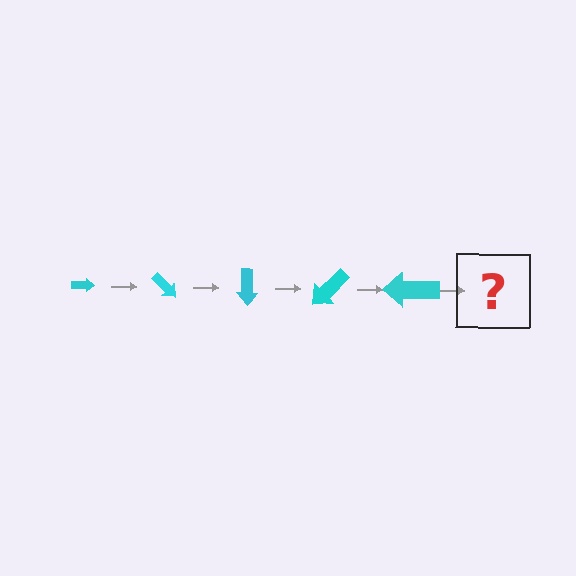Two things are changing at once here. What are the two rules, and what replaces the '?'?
The two rules are that the arrow grows larger each step and it rotates 45 degrees each step. The '?' should be an arrow, larger than the previous one and rotated 225 degrees from the start.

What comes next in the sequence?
The next element should be an arrow, larger than the previous one and rotated 225 degrees from the start.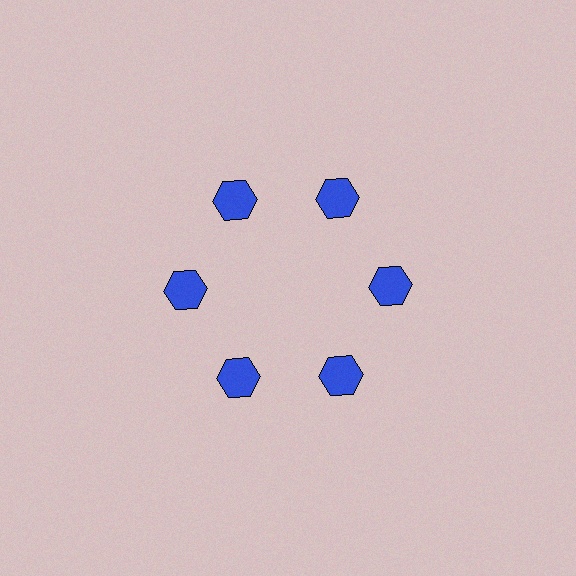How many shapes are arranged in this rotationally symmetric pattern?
There are 6 shapes, arranged in 6 groups of 1.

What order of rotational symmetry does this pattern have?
This pattern has 6-fold rotational symmetry.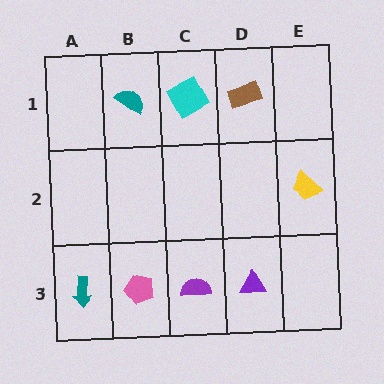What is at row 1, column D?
A brown rectangle.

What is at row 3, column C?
A purple semicircle.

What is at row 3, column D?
A purple triangle.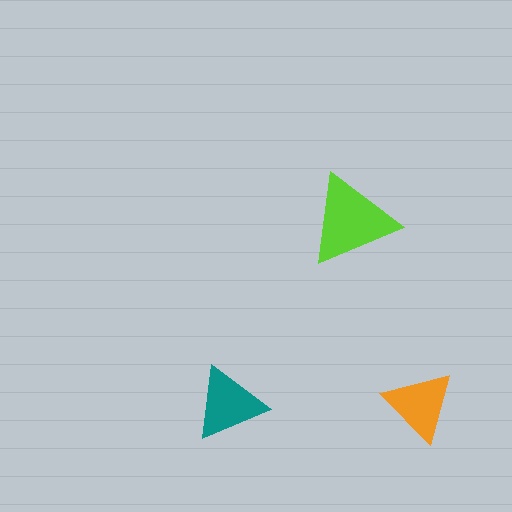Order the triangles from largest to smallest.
the lime one, the teal one, the orange one.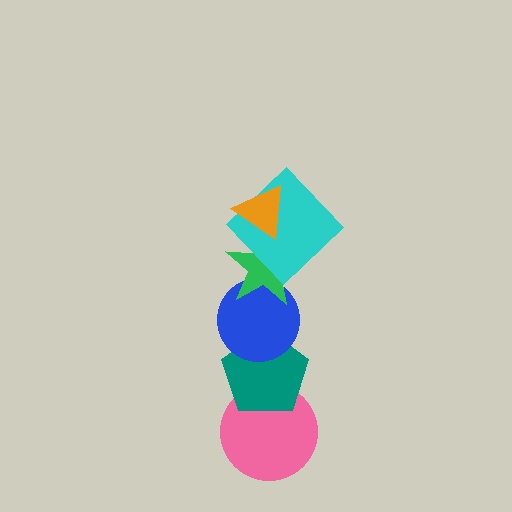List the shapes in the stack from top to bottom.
From top to bottom: the orange triangle, the cyan diamond, the green star, the blue circle, the teal pentagon, the pink circle.